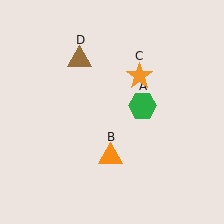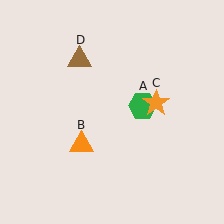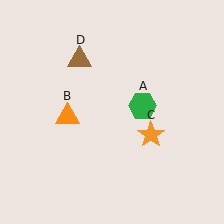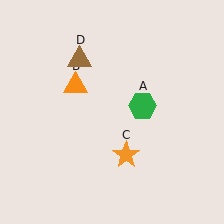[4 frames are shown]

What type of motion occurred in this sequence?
The orange triangle (object B), orange star (object C) rotated clockwise around the center of the scene.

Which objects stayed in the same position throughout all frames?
Green hexagon (object A) and brown triangle (object D) remained stationary.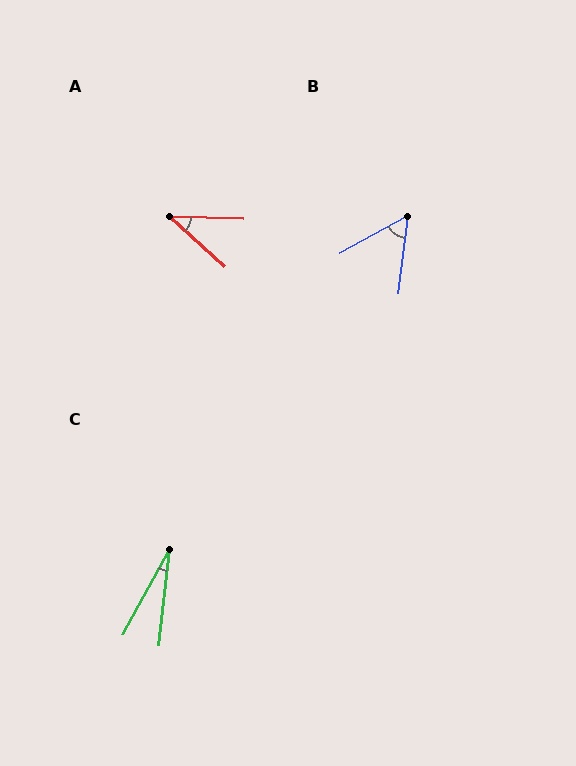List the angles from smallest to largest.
C (22°), A (40°), B (54°).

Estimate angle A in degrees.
Approximately 40 degrees.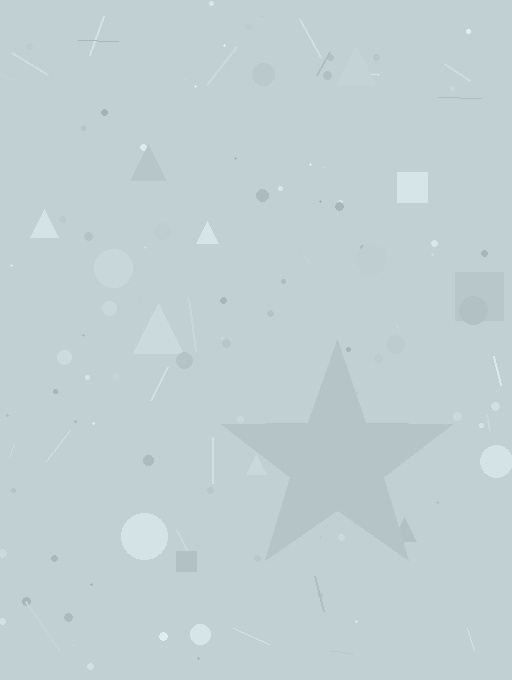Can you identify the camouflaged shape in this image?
The camouflaged shape is a star.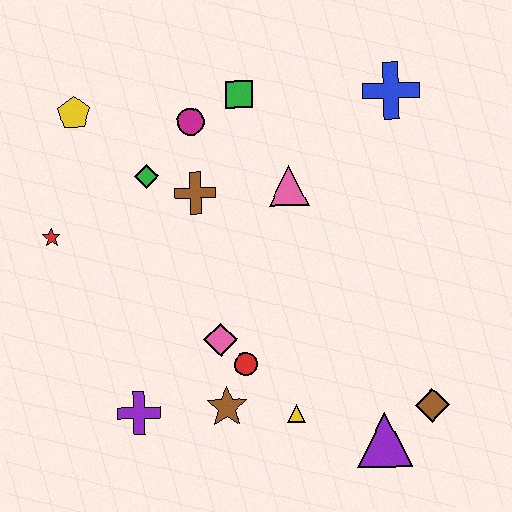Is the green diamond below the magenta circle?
Yes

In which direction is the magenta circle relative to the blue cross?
The magenta circle is to the left of the blue cross.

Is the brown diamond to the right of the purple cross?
Yes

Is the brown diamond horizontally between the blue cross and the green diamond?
No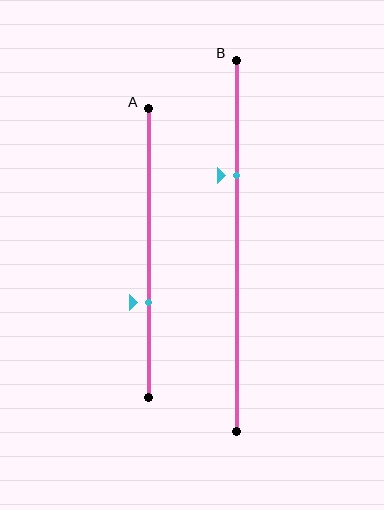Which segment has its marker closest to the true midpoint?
Segment A has its marker closest to the true midpoint.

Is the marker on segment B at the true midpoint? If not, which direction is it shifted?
No, the marker on segment B is shifted upward by about 19% of the segment length.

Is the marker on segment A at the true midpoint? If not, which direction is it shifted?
No, the marker on segment A is shifted downward by about 17% of the segment length.